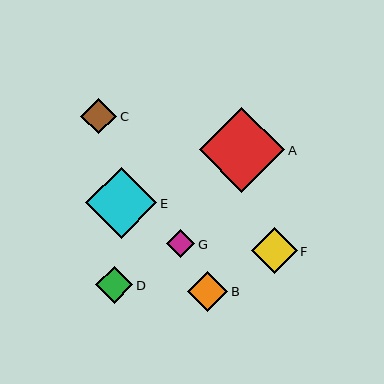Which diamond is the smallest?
Diamond G is the smallest with a size of approximately 28 pixels.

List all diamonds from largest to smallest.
From largest to smallest: A, E, F, B, D, C, G.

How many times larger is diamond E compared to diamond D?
Diamond E is approximately 1.9 times the size of diamond D.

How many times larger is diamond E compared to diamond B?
Diamond E is approximately 1.7 times the size of diamond B.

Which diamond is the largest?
Diamond A is the largest with a size of approximately 85 pixels.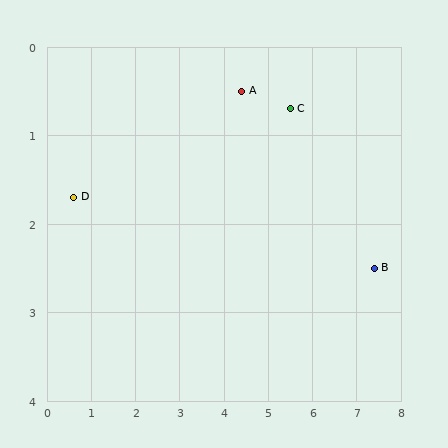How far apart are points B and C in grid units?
Points B and C are about 2.6 grid units apart.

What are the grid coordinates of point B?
Point B is at approximately (7.4, 2.5).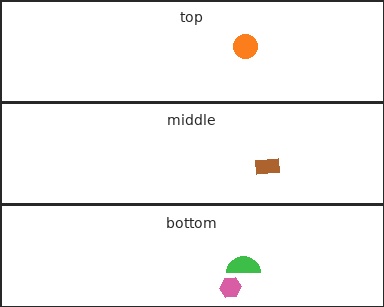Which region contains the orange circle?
The top region.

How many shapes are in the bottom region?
2.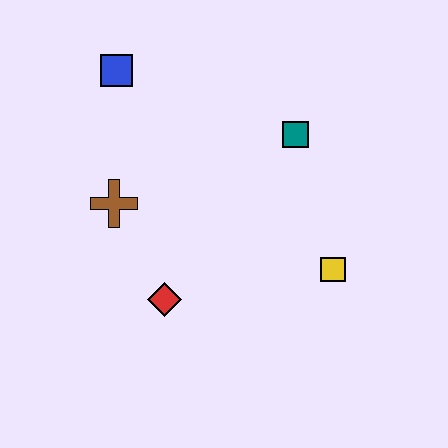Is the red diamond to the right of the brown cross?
Yes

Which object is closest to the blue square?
The brown cross is closest to the blue square.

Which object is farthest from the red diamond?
The blue square is farthest from the red diamond.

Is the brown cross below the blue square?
Yes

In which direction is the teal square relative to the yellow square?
The teal square is above the yellow square.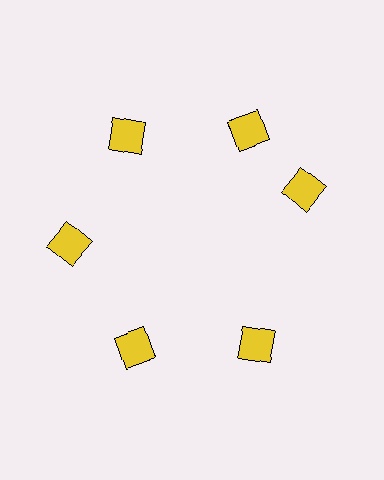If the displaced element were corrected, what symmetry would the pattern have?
It would have 6-fold rotational symmetry — the pattern would map onto itself every 60 degrees.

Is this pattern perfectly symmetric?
No. The 6 yellow squares are arranged in a ring, but one element near the 3 o'clock position is rotated out of alignment along the ring, breaking the 6-fold rotational symmetry.